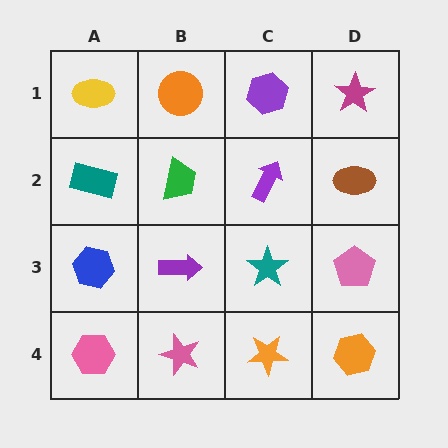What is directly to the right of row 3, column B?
A teal star.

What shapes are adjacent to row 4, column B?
A purple arrow (row 3, column B), a pink hexagon (row 4, column A), an orange star (row 4, column C).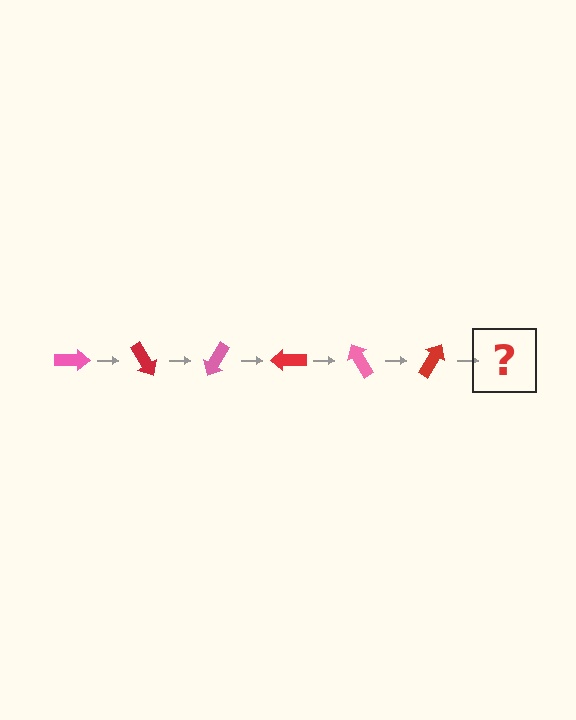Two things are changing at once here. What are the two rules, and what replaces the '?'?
The two rules are that it rotates 60 degrees each step and the color cycles through pink and red. The '?' should be a pink arrow, rotated 360 degrees from the start.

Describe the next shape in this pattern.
It should be a pink arrow, rotated 360 degrees from the start.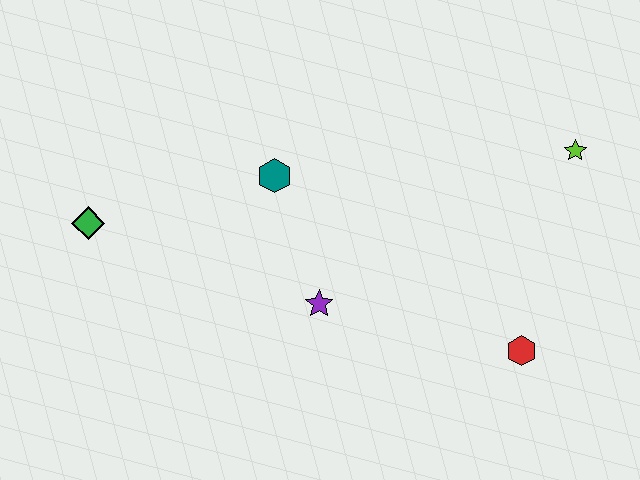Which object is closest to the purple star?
The teal hexagon is closest to the purple star.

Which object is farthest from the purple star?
The lime star is farthest from the purple star.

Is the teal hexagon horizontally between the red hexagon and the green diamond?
Yes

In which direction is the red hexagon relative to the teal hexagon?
The red hexagon is to the right of the teal hexagon.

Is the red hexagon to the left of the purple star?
No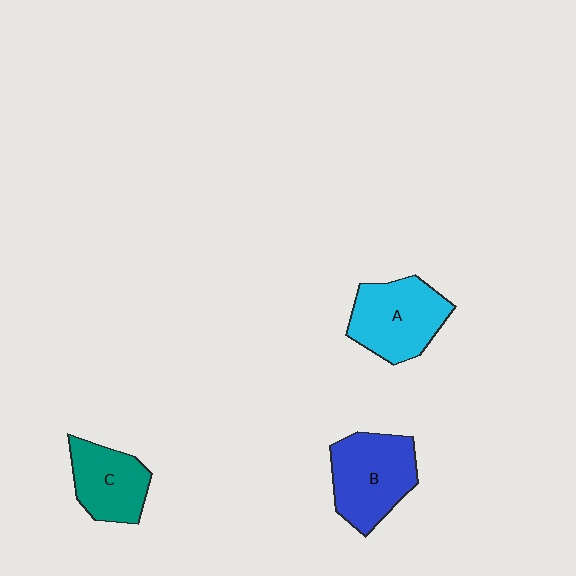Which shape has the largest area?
Shape B (blue).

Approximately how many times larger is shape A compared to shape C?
Approximately 1.2 times.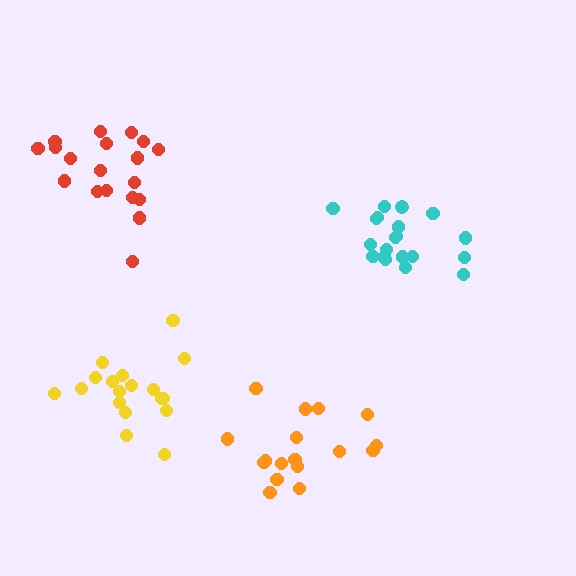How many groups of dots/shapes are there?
There are 4 groups.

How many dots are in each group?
Group 1: 20 dots, Group 2: 19 dots, Group 3: 18 dots, Group 4: 18 dots (75 total).